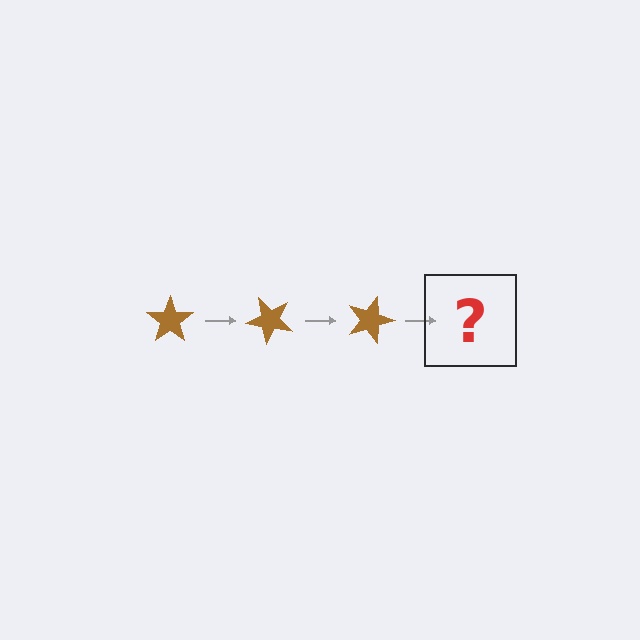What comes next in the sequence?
The next element should be a brown star rotated 135 degrees.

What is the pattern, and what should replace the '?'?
The pattern is that the star rotates 45 degrees each step. The '?' should be a brown star rotated 135 degrees.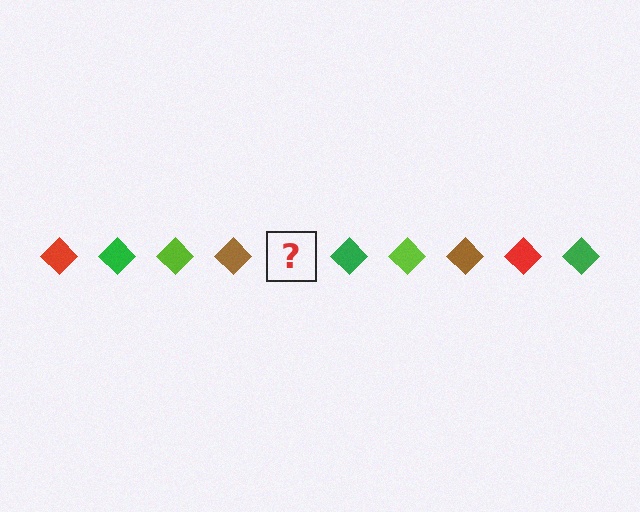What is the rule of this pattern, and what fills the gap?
The rule is that the pattern cycles through red, green, lime, brown diamonds. The gap should be filled with a red diamond.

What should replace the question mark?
The question mark should be replaced with a red diamond.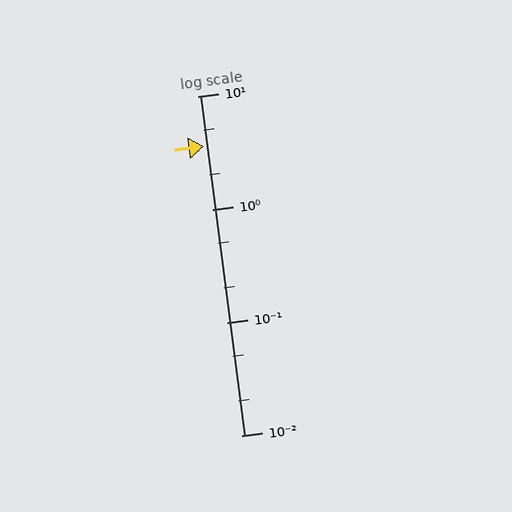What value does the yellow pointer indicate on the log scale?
The pointer indicates approximately 3.6.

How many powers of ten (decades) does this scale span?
The scale spans 3 decades, from 0.01 to 10.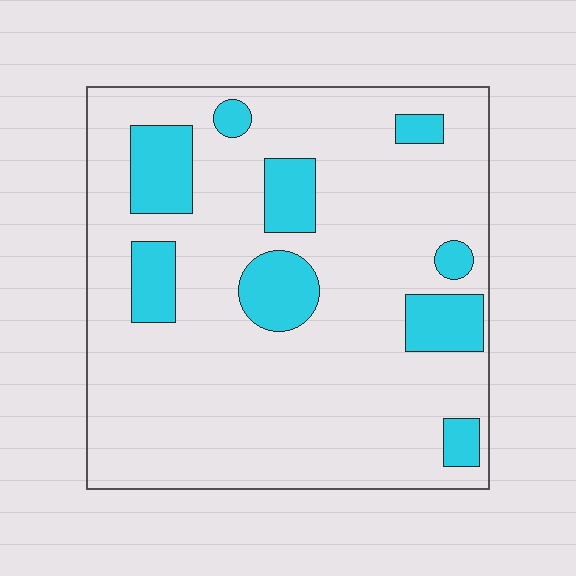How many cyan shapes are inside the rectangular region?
9.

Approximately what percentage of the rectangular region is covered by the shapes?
Approximately 20%.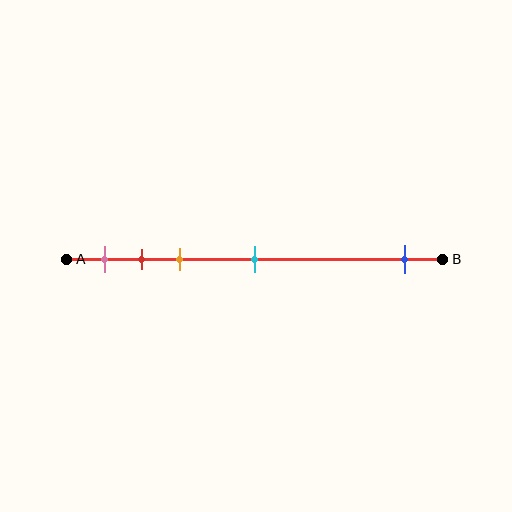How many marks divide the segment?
There are 5 marks dividing the segment.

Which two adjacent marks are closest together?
The red and orange marks are the closest adjacent pair.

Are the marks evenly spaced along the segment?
No, the marks are not evenly spaced.